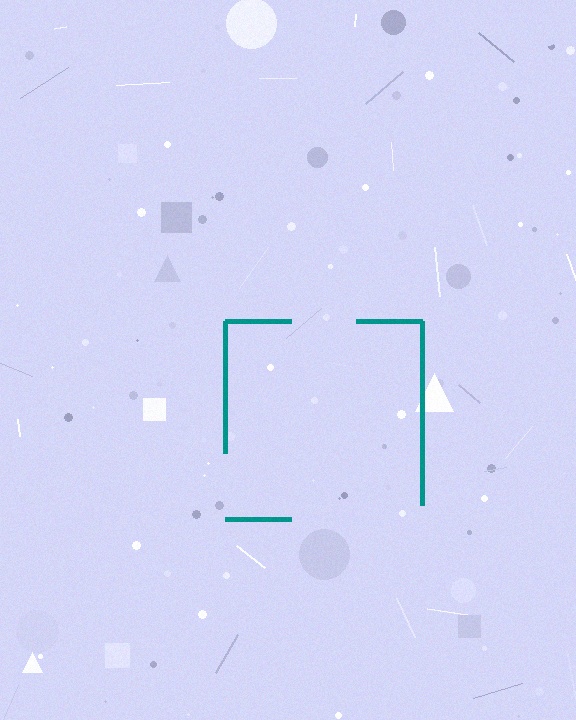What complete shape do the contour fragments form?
The contour fragments form a square.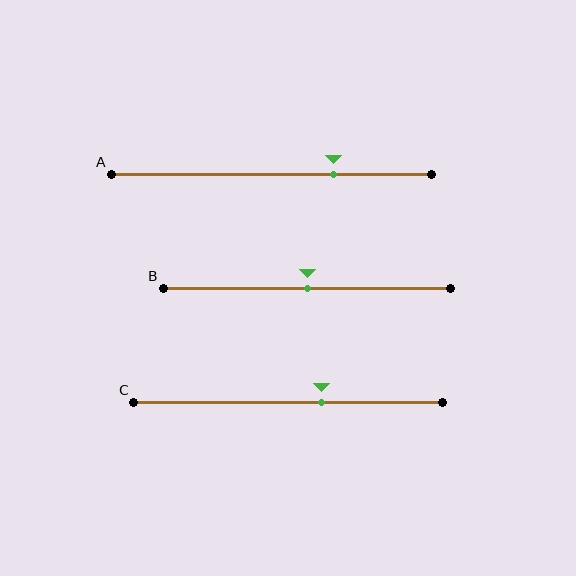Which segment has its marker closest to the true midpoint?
Segment B has its marker closest to the true midpoint.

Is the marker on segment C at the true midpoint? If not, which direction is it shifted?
No, the marker on segment C is shifted to the right by about 11% of the segment length.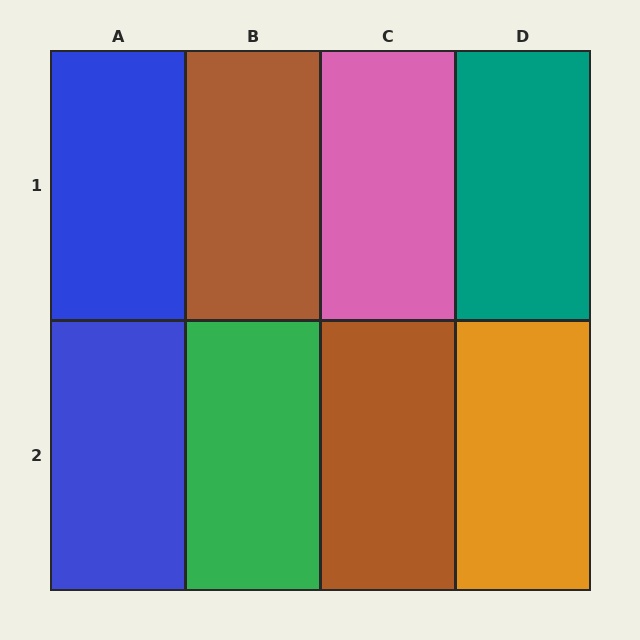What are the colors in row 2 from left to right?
Blue, green, brown, orange.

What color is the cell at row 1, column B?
Brown.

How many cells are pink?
1 cell is pink.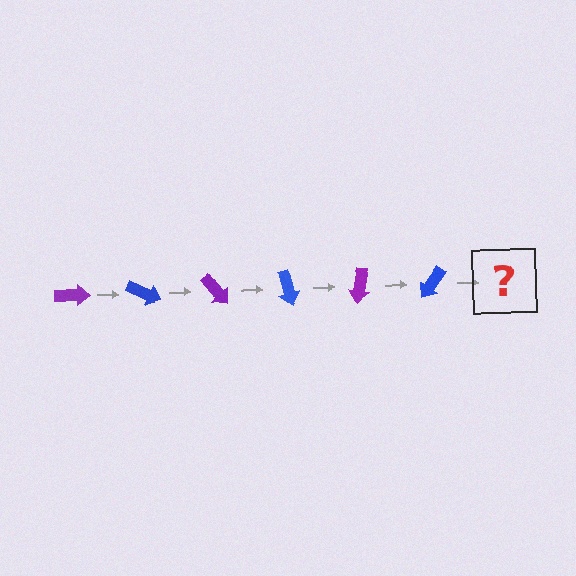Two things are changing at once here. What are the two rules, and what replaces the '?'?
The two rules are that it rotates 25 degrees each step and the color cycles through purple and blue. The '?' should be a purple arrow, rotated 150 degrees from the start.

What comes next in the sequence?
The next element should be a purple arrow, rotated 150 degrees from the start.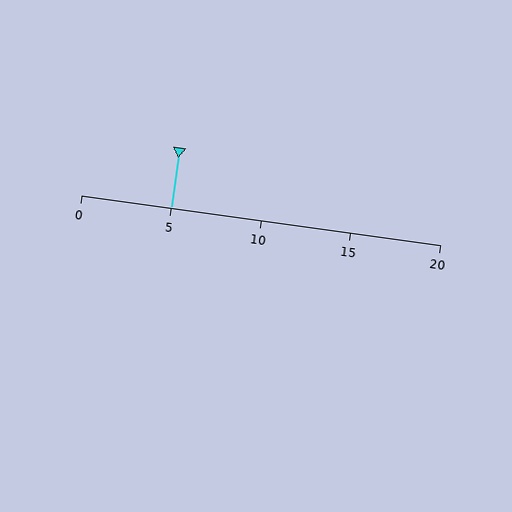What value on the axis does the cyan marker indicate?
The marker indicates approximately 5.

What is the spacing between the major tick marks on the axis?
The major ticks are spaced 5 apart.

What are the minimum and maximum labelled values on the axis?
The axis runs from 0 to 20.